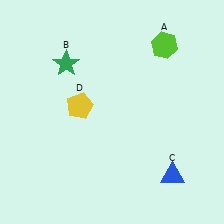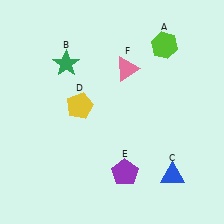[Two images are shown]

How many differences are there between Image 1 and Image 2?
There are 2 differences between the two images.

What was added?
A purple pentagon (E), a pink triangle (F) were added in Image 2.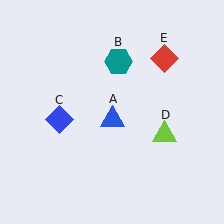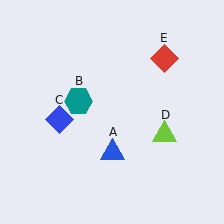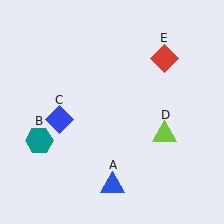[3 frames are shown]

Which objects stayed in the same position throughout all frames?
Blue diamond (object C) and lime triangle (object D) and red diamond (object E) remained stationary.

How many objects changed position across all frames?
2 objects changed position: blue triangle (object A), teal hexagon (object B).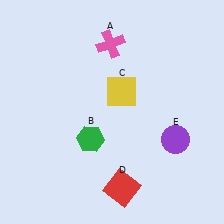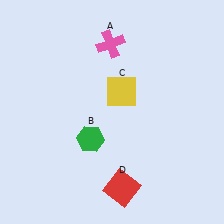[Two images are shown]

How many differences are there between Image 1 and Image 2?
There is 1 difference between the two images.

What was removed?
The purple circle (E) was removed in Image 2.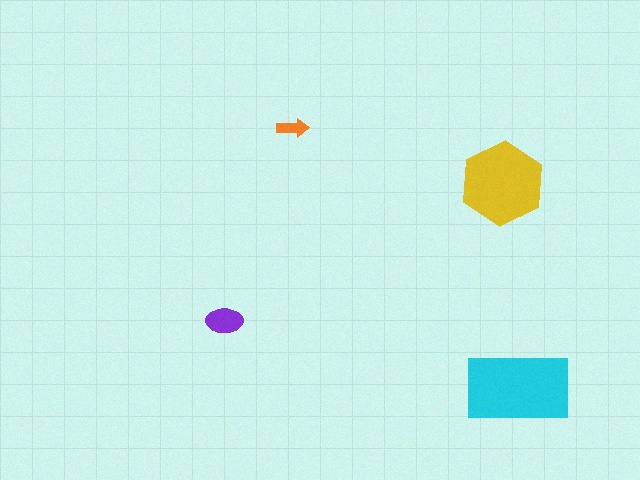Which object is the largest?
The cyan rectangle.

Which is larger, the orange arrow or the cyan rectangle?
The cyan rectangle.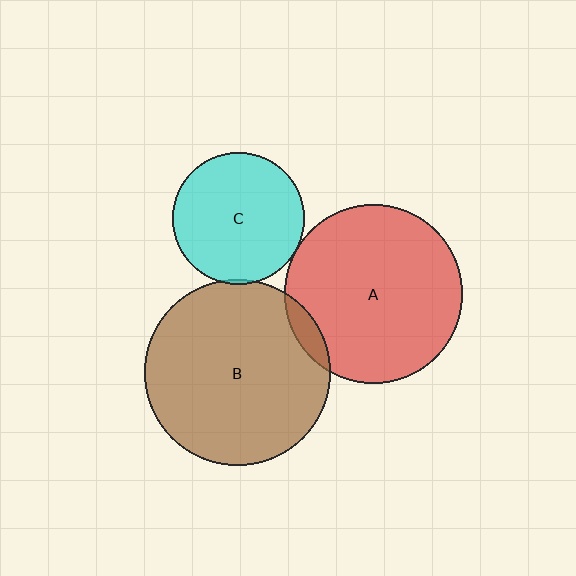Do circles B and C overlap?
Yes.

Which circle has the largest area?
Circle B (brown).